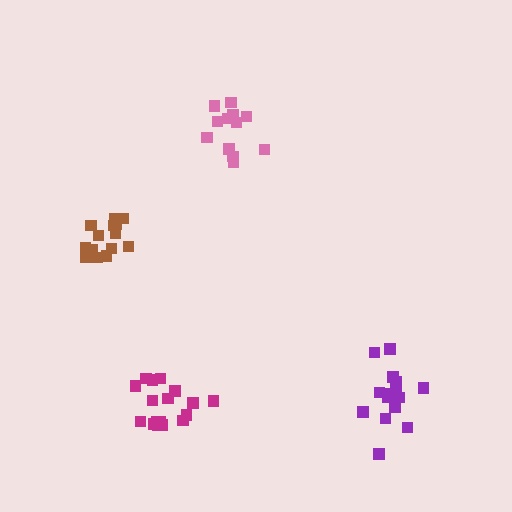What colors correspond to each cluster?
The clusters are colored: brown, pink, magenta, purple.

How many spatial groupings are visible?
There are 4 spatial groupings.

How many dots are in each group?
Group 1: 14 dots, Group 2: 12 dots, Group 3: 17 dots, Group 4: 15 dots (58 total).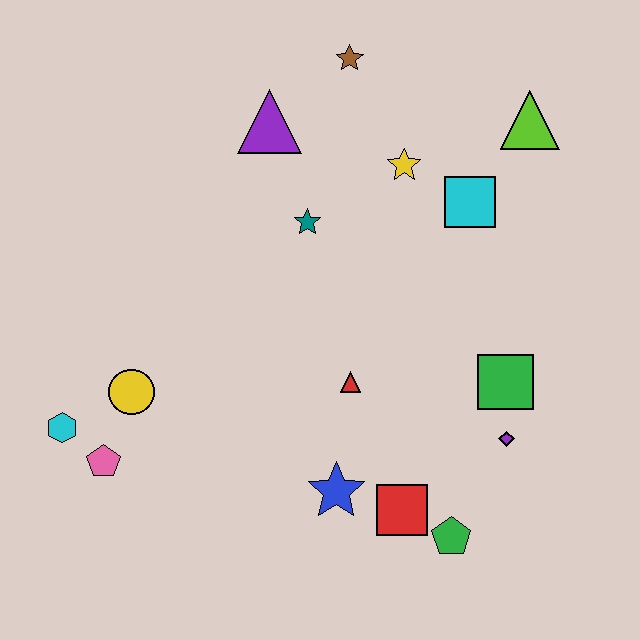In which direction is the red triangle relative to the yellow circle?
The red triangle is to the right of the yellow circle.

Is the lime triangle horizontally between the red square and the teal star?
No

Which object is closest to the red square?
The green pentagon is closest to the red square.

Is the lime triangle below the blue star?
No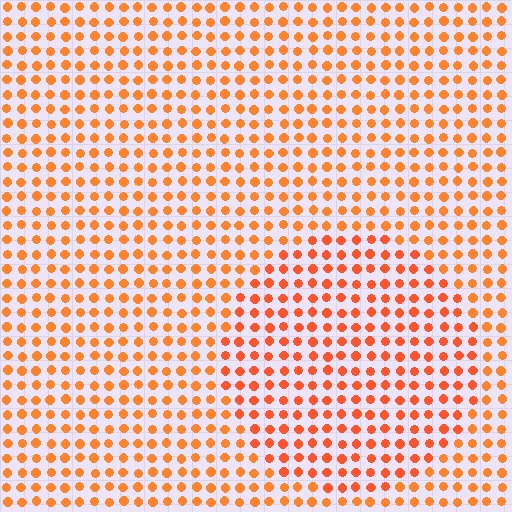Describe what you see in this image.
The image is filled with small orange elements in a uniform arrangement. A circle-shaped region is visible where the elements are tinted to a slightly different hue, forming a subtle color boundary.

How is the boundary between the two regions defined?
The boundary is defined purely by a slight shift in hue (about 14 degrees). Spacing, size, and orientation are identical on both sides.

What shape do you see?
I see a circle.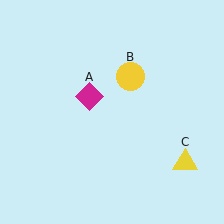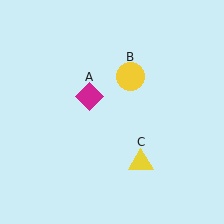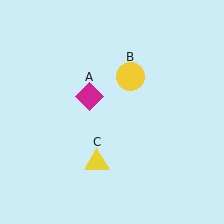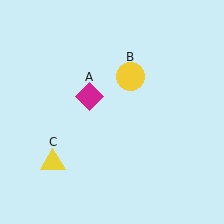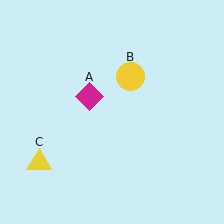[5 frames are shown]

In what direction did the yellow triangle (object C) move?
The yellow triangle (object C) moved left.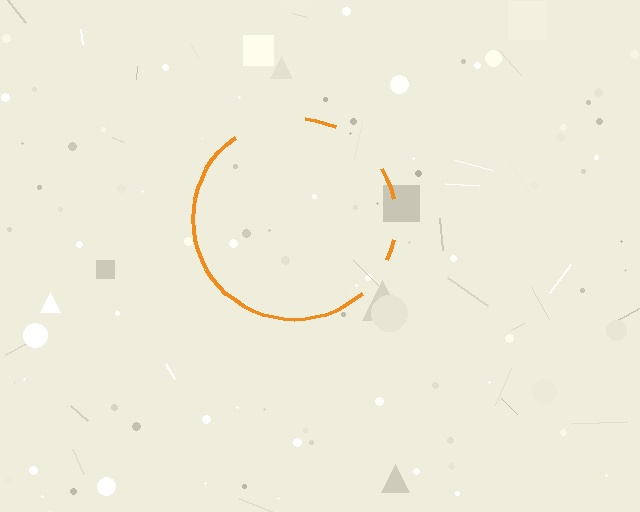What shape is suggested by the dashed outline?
The dashed outline suggests a circle.